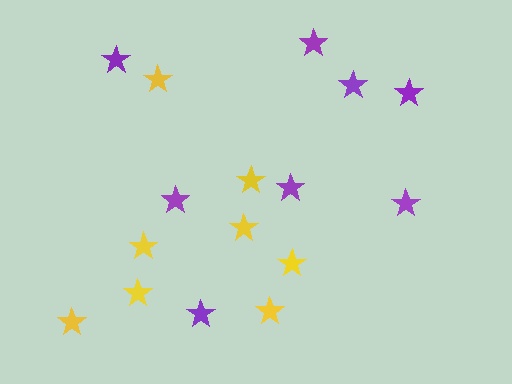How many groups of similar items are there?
There are 2 groups: one group of yellow stars (8) and one group of purple stars (8).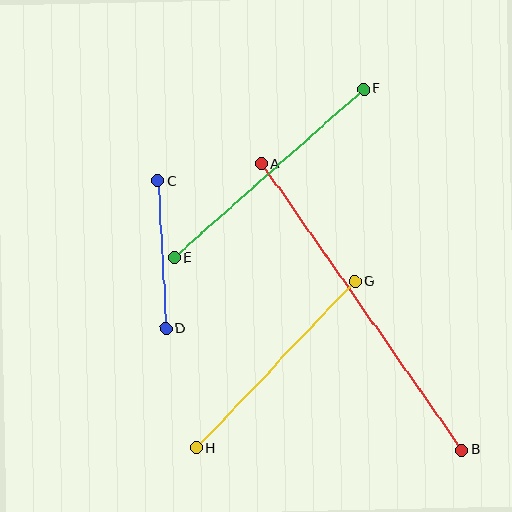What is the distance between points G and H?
The distance is approximately 230 pixels.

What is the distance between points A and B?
The distance is approximately 349 pixels.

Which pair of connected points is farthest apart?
Points A and B are farthest apart.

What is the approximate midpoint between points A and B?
The midpoint is at approximately (361, 307) pixels.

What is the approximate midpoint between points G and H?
The midpoint is at approximately (276, 365) pixels.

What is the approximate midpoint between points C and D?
The midpoint is at approximately (162, 254) pixels.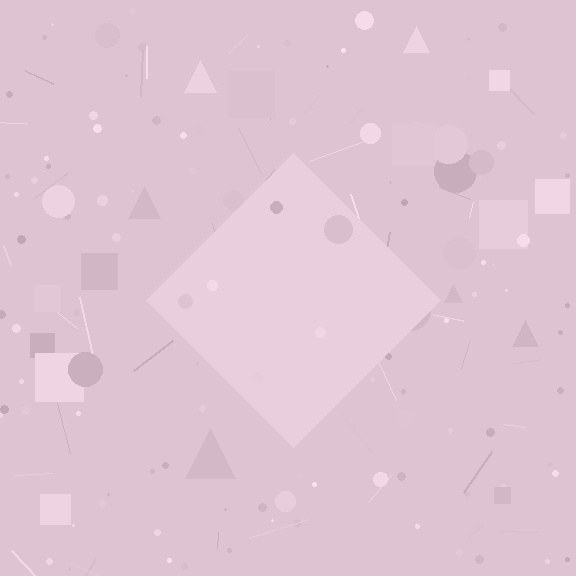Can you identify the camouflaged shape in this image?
The camouflaged shape is a diamond.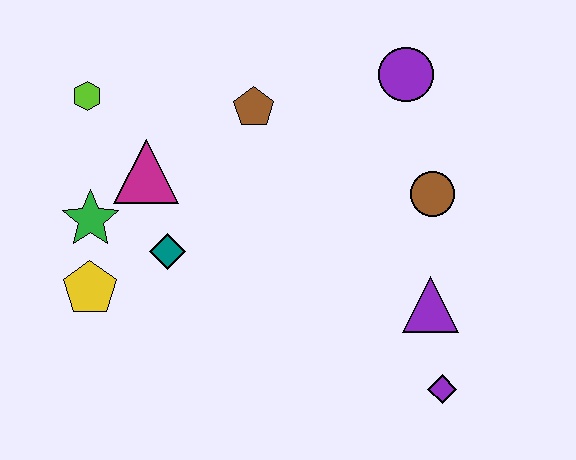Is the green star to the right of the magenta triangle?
No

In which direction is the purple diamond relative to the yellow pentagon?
The purple diamond is to the right of the yellow pentagon.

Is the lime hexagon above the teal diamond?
Yes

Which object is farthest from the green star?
The purple diamond is farthest from the green star.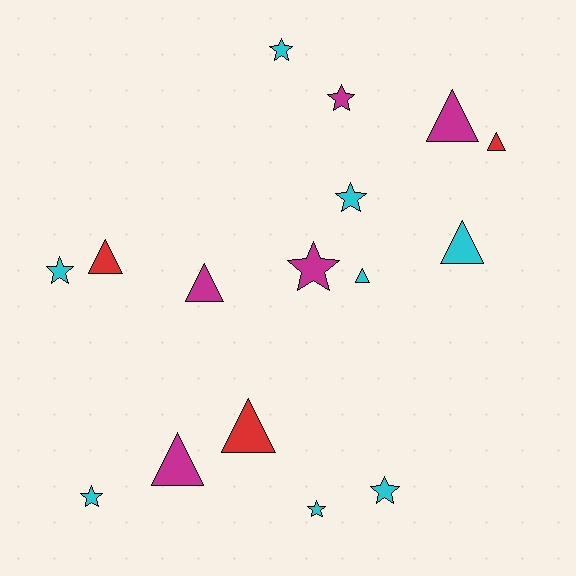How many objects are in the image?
There are 16 objects.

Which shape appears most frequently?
Star, with 8 objects.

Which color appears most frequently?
Cyan, with 8 objects.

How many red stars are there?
There are no red stars.